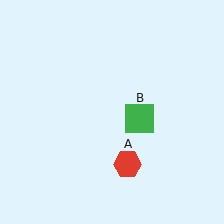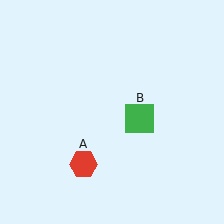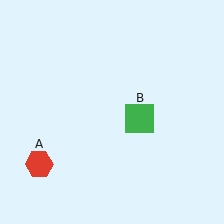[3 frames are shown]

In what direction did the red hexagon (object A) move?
The red hexagon (object A) moved left.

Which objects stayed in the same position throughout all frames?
Green square (object B) remained stationary.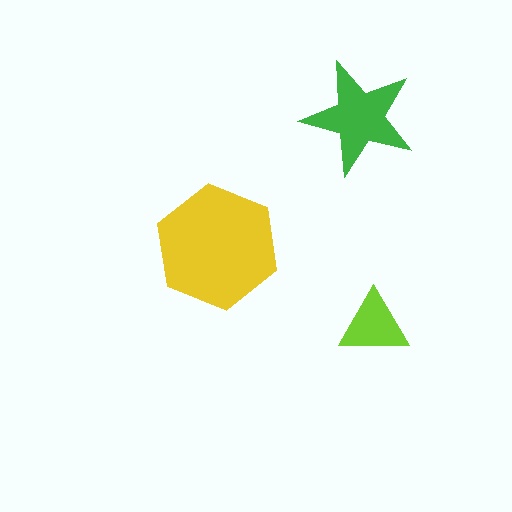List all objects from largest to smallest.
The yellow hexagon, the green star, the lime triangle.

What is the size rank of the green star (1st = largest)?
2nd.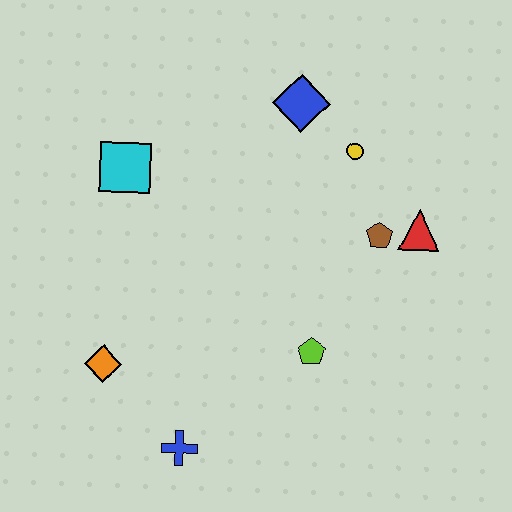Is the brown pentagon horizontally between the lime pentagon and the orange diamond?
No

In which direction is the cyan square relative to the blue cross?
The cyan square is above the blue cross.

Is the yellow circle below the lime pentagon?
No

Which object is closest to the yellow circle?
The blue diamond is closest to the yellow circle.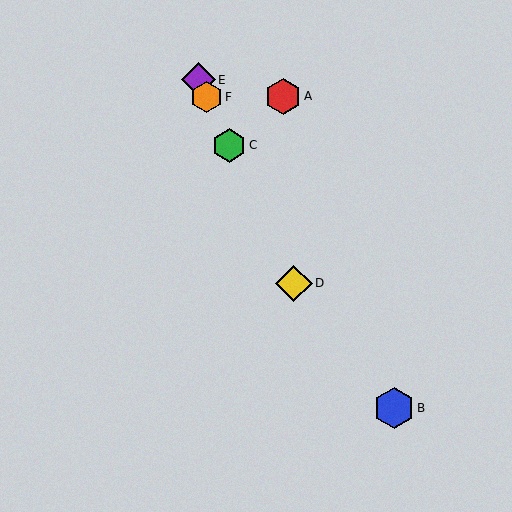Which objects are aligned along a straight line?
Objects C, D, E, F are aligned along a straight line.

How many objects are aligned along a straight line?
4 objects (C, D, E, F) are aligned along a straight line.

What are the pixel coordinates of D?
Object D is at (294, 283).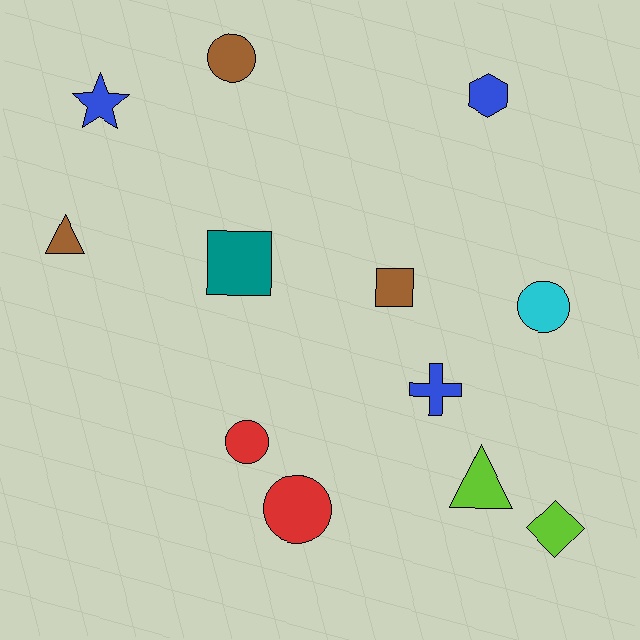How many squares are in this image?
There are 2 squares.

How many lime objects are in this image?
There are 2 lime objects.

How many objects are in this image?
There are 12 objects.